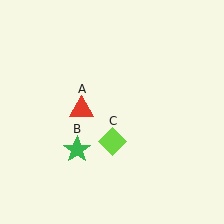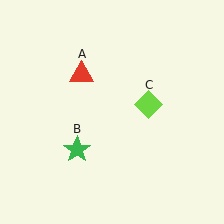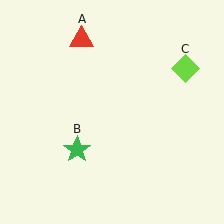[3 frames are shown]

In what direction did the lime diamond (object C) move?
The lime diamond (object C) moved up and to the right.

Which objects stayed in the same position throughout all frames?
Green star (object B) remained stationary.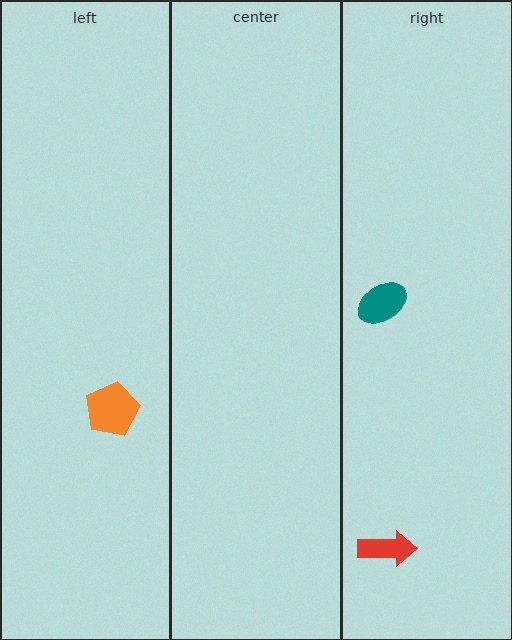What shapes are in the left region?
The orange pentagon.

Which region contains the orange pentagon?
The left region.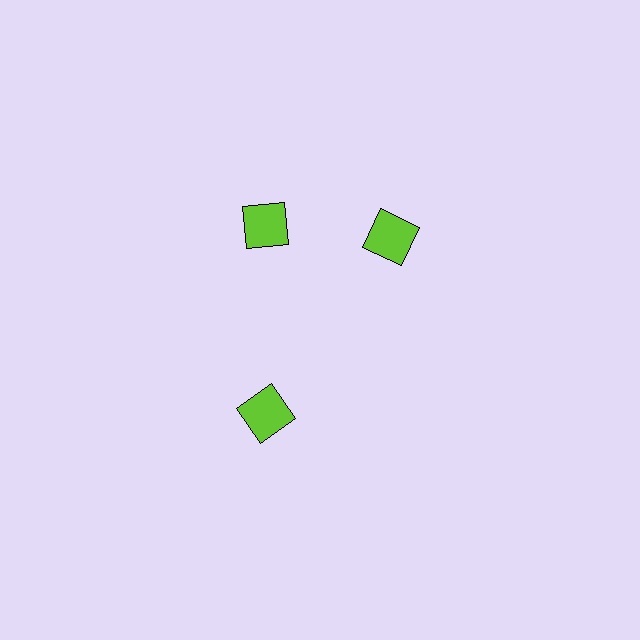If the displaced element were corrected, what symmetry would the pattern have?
It would have 3-fold rotational symmetry — the pattern would map onto itself every 120 degrees.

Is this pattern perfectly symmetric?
No. The 3 lime squares are arranged in a ring, but one element near the 3 o'clock position is rotated out of alignment along the ring, breaking the 3-fold rotational symmetry.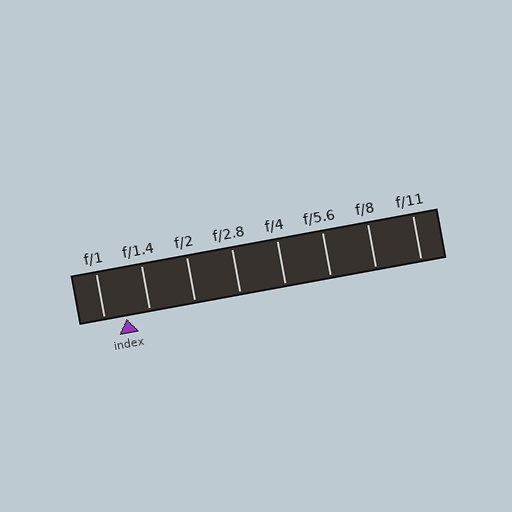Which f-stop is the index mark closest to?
The index mark is closest to f/1.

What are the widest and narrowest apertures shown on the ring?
The widest aperture shown is f/1 and the narrowest is f/11.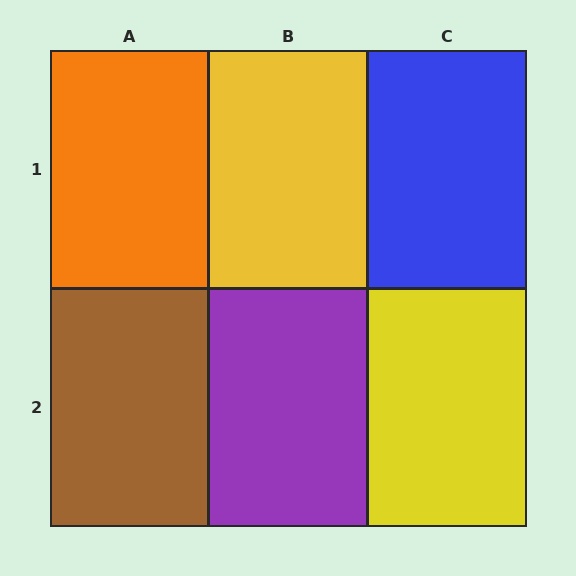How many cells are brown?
1 cell is brown.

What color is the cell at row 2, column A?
Brown.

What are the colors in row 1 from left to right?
Orange, yellow, blue.